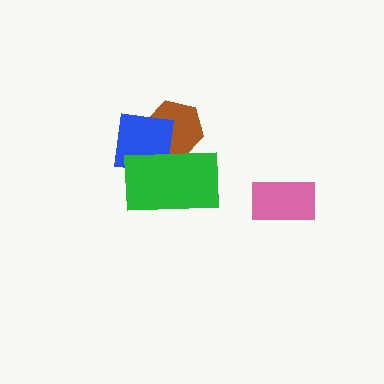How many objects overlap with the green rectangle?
2 objects overlap with the green rectangle.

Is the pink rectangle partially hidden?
No, no other shape covers it.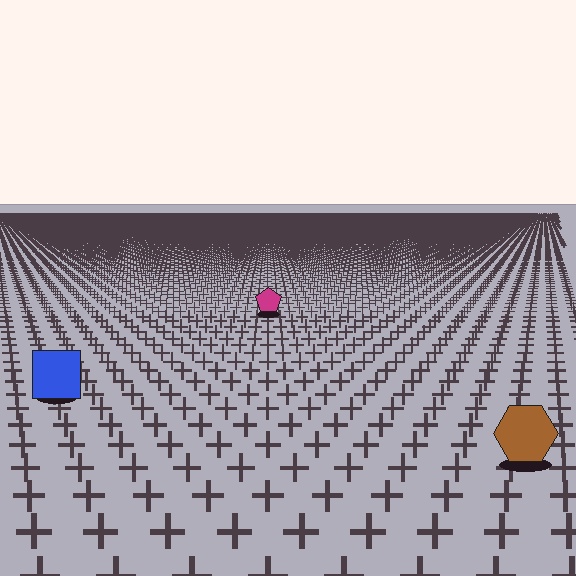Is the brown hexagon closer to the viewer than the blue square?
Yes. The brown hexagon is closer — you can tell from the texture gradient: the ground texture is coarser near it.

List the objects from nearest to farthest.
From nearest to farthest: the brown hexagon, the blue square, the magenta pentagon.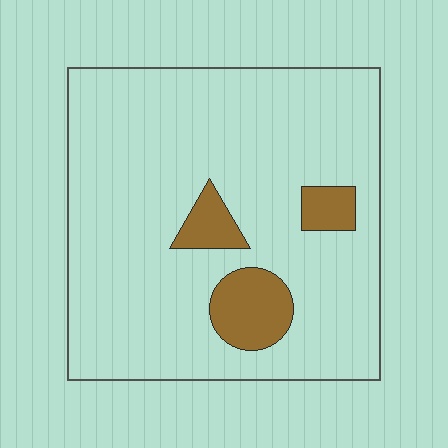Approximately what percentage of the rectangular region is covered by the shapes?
Approximately 10%.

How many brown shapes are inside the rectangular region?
3.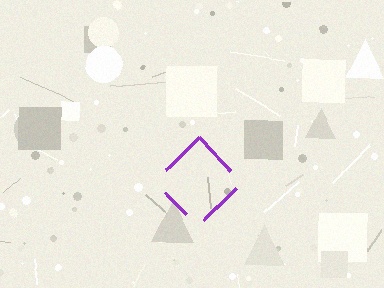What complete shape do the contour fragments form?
The contour fragments form a diamond.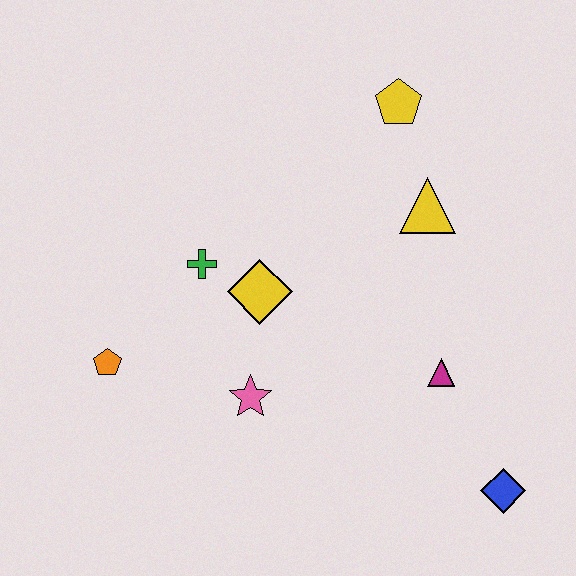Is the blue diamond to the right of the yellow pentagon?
Yes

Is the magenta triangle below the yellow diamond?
Yes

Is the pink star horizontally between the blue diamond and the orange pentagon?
Yes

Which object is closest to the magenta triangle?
The blue diamond is closest to the magenta triangle.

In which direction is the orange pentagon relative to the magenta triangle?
The orange pentagon is to the left of the magenta triangle.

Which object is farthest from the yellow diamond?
The blue diamond is farthest from the yellow diamond.